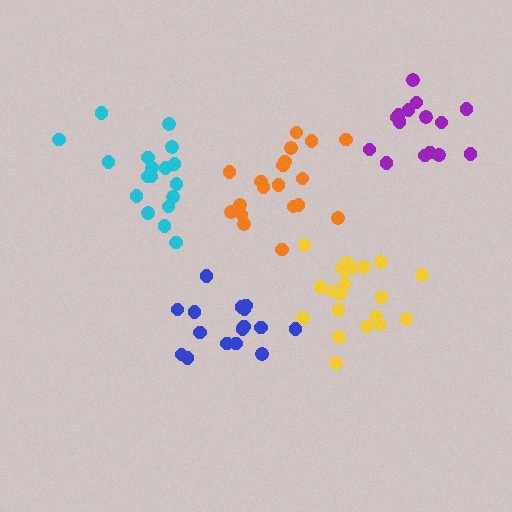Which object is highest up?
The purple cluster is topmost.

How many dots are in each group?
Group 1: 16 dots, Group 2: 19 dots, Group 3: 15 dots, Group 4: 18 dots, Group 5: 21 dots (89 total).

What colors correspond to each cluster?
The clusters are colored: blue, orange, purple, cyan, yellow.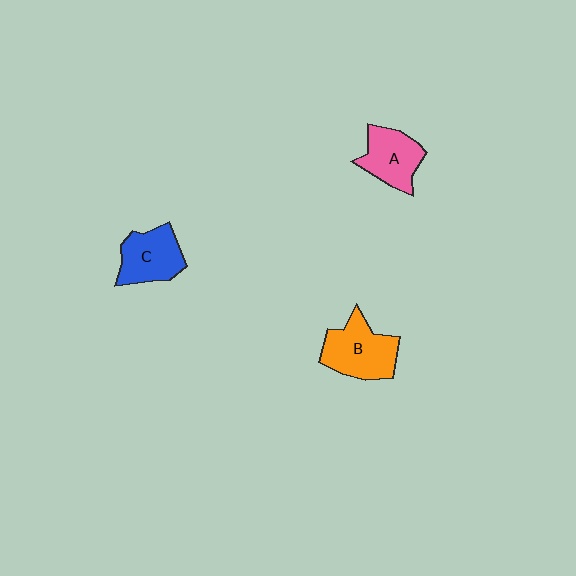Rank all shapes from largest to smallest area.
From largest to smallest: B (orange), C (blue), A (pink).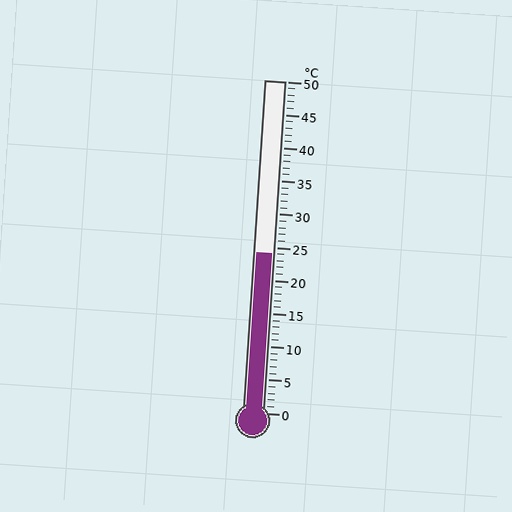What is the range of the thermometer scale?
The thermometer scale ranges from 0°C to 50°C.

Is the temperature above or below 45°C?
The temperature is below 45°C.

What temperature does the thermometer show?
The thermometer shows approximately 24°C.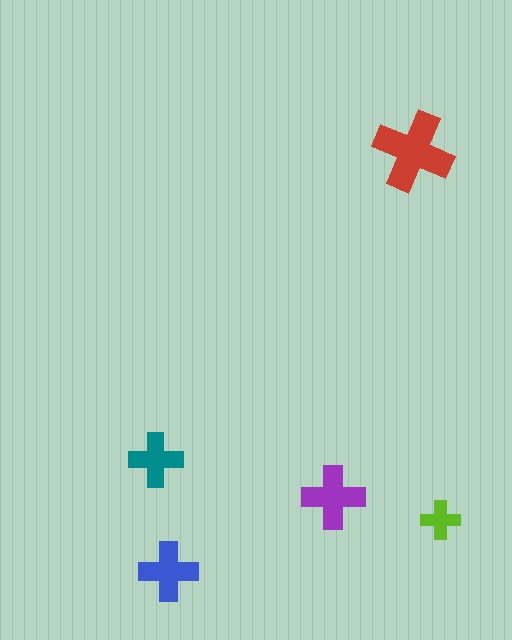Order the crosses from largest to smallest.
the red one, the purple one, the blue one, the teal one, the lime one.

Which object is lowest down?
The blue cross is bottommost.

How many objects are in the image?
There are 5 objects in the image.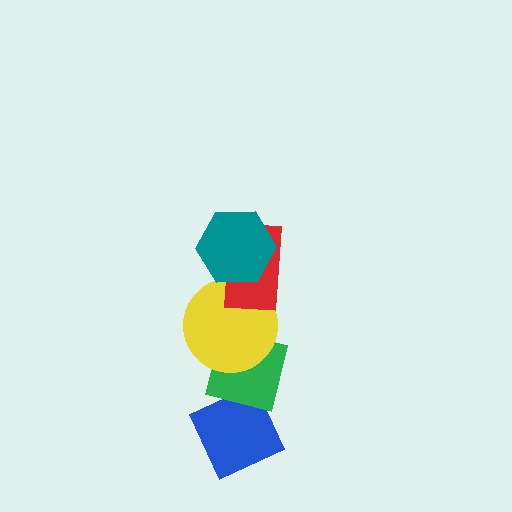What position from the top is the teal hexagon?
The teal hexagon is 1st from the top.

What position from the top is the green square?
The green square is 4th from the top.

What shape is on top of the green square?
The yellow circle is on top of the green square.